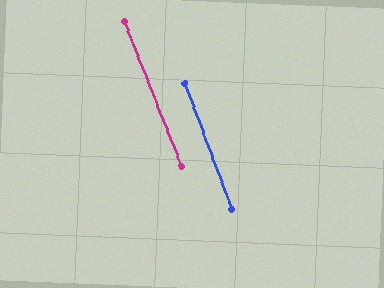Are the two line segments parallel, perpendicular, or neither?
Parallel — their directions differ by only 1.0°.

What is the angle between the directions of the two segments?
Approximately 1 degree.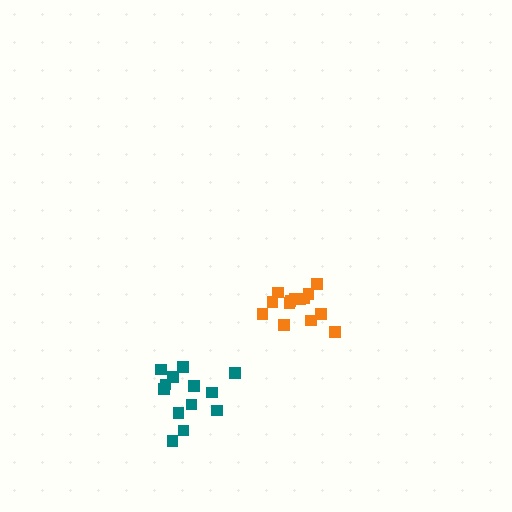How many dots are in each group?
Group 1: 14 dots, Group 2: 13 dots (27 total).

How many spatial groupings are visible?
There are 2 spatial groupings.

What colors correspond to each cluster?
The clusters are colored: orange, teal.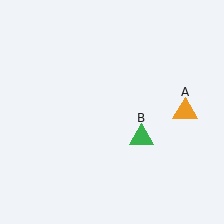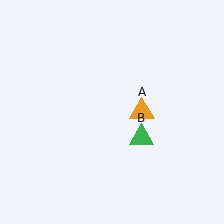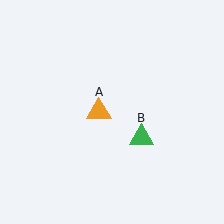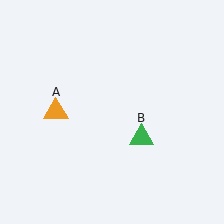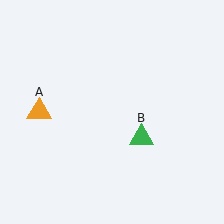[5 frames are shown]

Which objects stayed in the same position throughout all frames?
Green triangle (object B) remained stationary.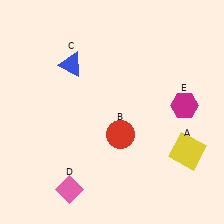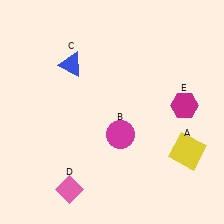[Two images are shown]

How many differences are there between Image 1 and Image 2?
There is 1 difference between the two images.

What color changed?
The circle (B) changed from red in Image 1 to magenta in Image 2.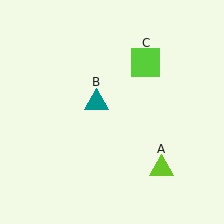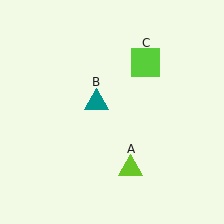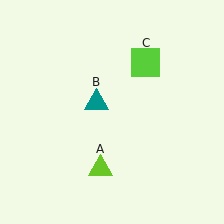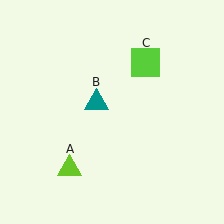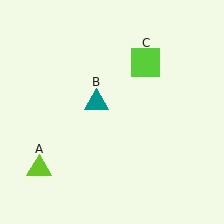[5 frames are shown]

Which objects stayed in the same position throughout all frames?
Teal triangle (object B) and lime square (object C) remained stationary.